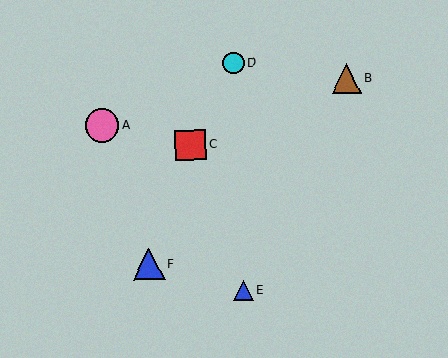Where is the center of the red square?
The center of the red square is at (191, 145).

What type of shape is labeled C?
Shape C is a red square.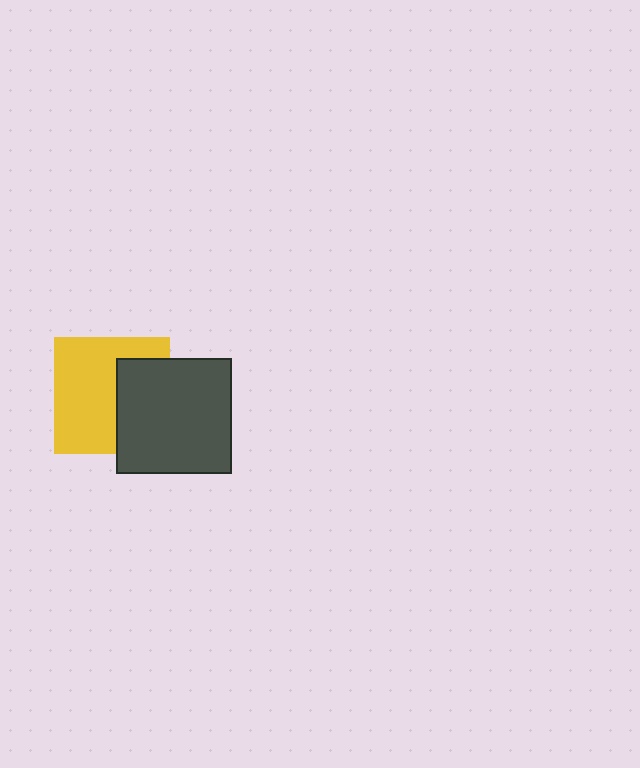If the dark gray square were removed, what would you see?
You would see the complete yellow square.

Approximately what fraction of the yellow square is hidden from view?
Roughly 39% of the yellow square is hidden behind the dark gray square.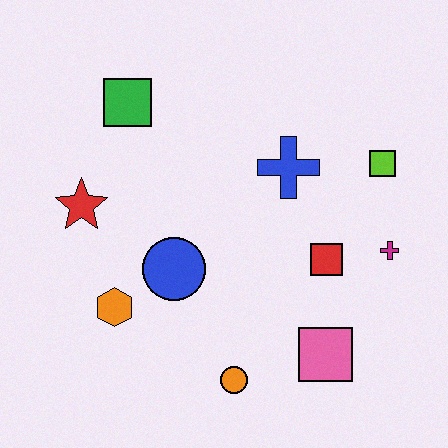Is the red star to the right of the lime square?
No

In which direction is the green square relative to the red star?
The green square is above the red star.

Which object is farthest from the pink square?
The green square is farthest from the pink square.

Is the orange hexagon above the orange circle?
Yes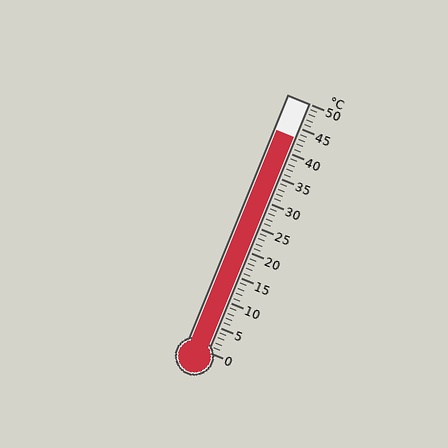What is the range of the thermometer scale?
The thermometer scale ranges from 0°C to 50°C.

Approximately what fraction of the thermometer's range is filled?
The thermometer is filled to approximately 85% of its range.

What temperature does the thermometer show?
The thermometer shows approximately 43°C.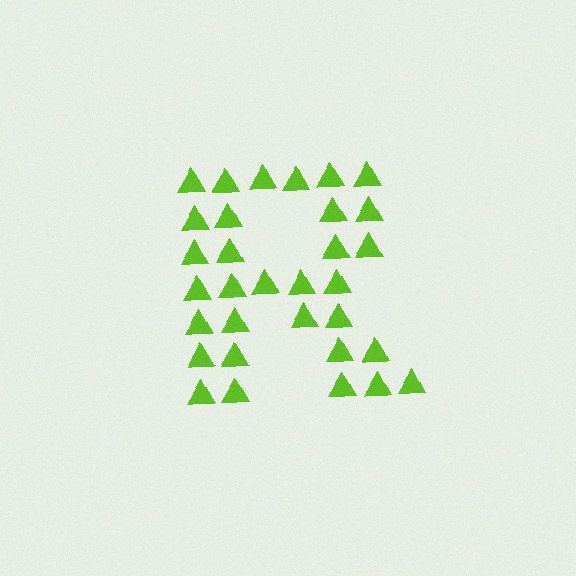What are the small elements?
The small elements are triangles.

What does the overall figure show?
The overall figure shows the letter R.